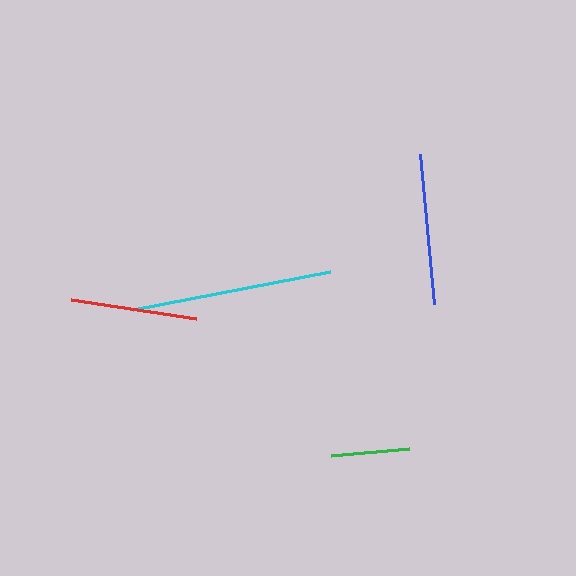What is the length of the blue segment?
The blue segment is approximately 151 pixels long.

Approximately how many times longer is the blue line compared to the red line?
The blue line is approximately 1.2 times the length of the red line.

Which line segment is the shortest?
The green line is the shortest at approximately 78 pixels.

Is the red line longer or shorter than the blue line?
The blue line is longer than the red line.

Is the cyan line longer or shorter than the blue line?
The cyan line is longer than the blue line.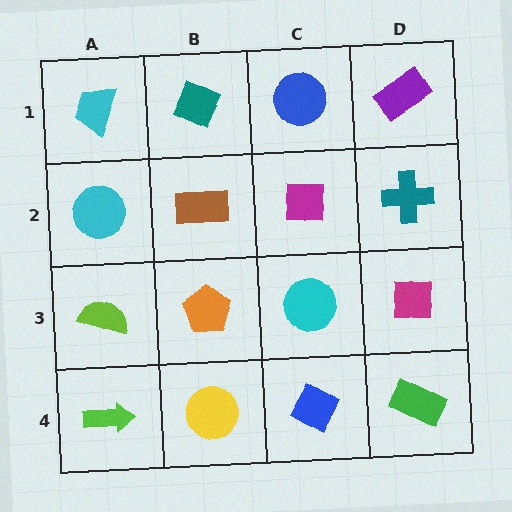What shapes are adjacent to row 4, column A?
A lime semicircle (row 3, column A), a yellow circle (row 4, column B).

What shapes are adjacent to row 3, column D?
A teal cross (row 2, column D), a green rectangle (row 4, column D), a cyan circle (row 3, column C).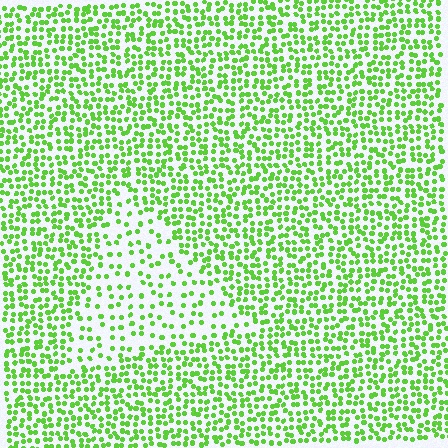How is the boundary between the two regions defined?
The boundary is defined by a change in element density (approximately 2.1x ratio). All elements are the same color, size, and shape.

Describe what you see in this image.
The image contains small lime elements arranged at two different densities. A triangle-shaped region is visible where the elements are less densely packed than the surrounding area.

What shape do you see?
I see a triangle.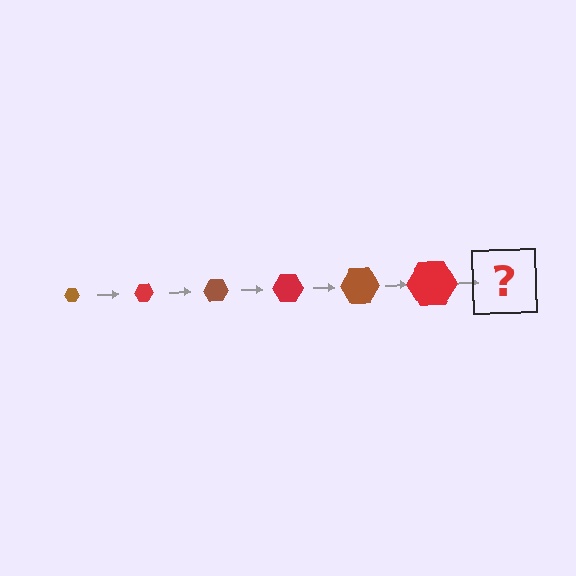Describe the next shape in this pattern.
It should be a brown hexagon, larger than the previous one.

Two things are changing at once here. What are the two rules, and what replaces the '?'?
The two rules are that the hexagon grows larger each step and the color cycles through brown and red. The '?' should be a brown hexagon, larger than the previous one.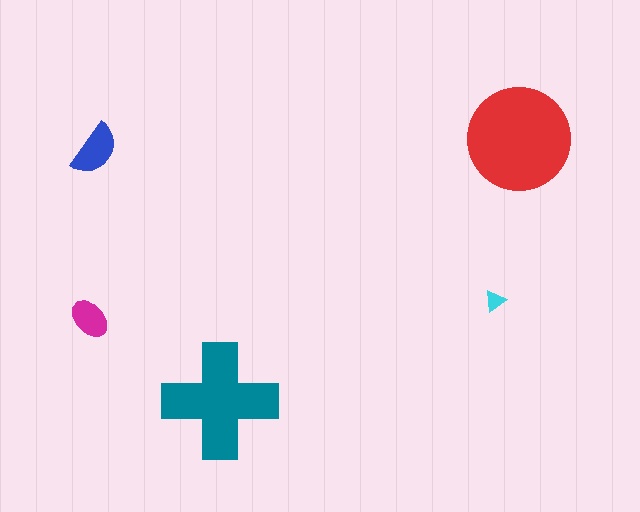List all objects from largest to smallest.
The red circle, the teal cross, the blue semicircle, the magenta ellipse, the cyan triangle.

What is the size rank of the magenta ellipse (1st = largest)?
4th.